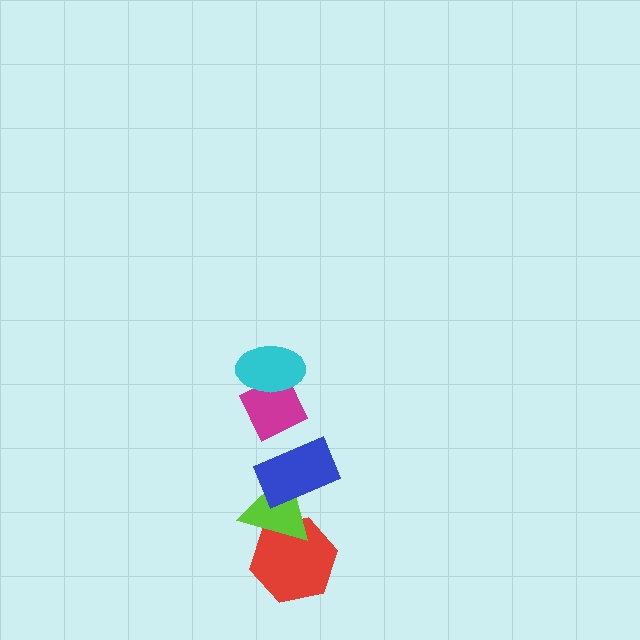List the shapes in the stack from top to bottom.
From top to bottom: the cyan ellipse, the magenta diamond, the blue rectangle, the lime triangle, the red hexagon.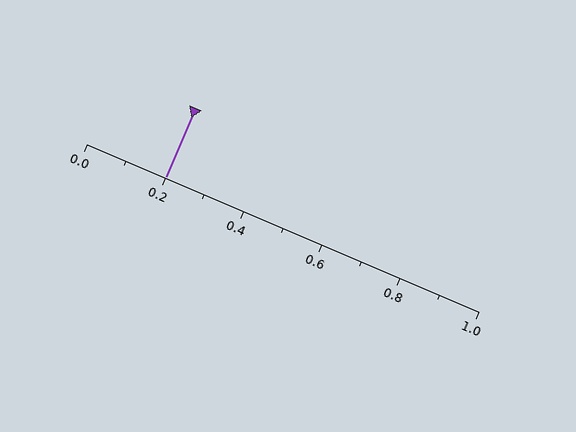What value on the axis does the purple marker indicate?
The marker indicates approximately 0.2.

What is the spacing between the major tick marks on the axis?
The major ticks are spaced 0.2 apart.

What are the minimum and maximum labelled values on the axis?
The axis runs from 0.0 to 1.0.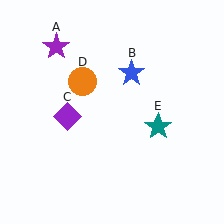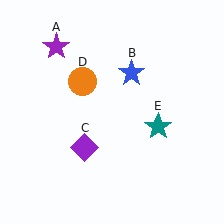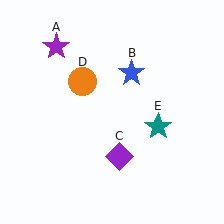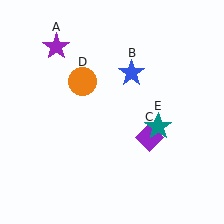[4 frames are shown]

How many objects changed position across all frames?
1 object changed position: purple diamond (object C).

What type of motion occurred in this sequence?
The purple diamond (object C) rotated counterclockwise around the center of the scene.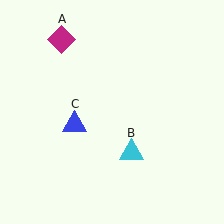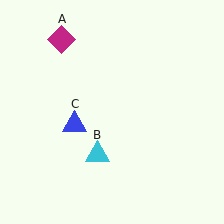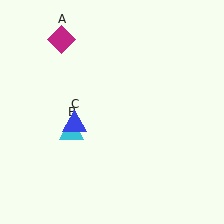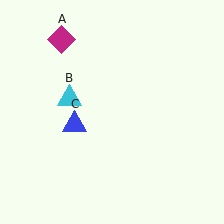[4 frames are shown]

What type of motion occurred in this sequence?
The cyan triangle (object B) rotated clockwise around the center of the scene.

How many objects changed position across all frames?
1 object changed position: cyan triangle (object B).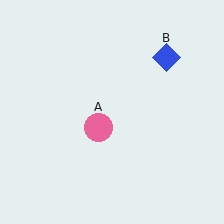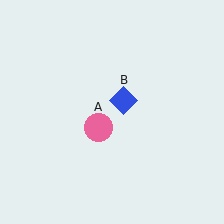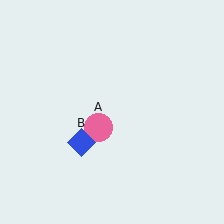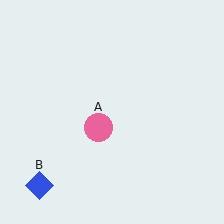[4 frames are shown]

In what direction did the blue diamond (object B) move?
The blue diamond (object B) moved down and to the left.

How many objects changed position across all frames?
1 object changed position: blue diamond (object B).